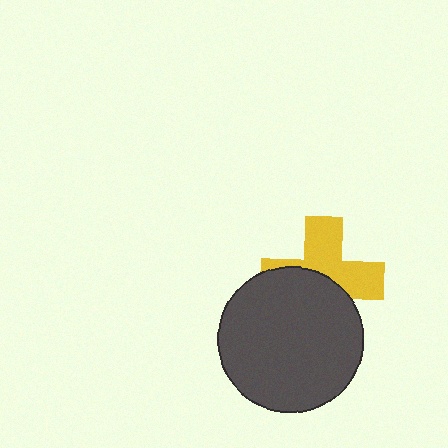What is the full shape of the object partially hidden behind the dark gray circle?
The partially hidden object is a yellow cross.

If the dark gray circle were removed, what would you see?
You would see the complete yellow cross.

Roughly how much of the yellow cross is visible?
About half of it is visible (roughly 51%).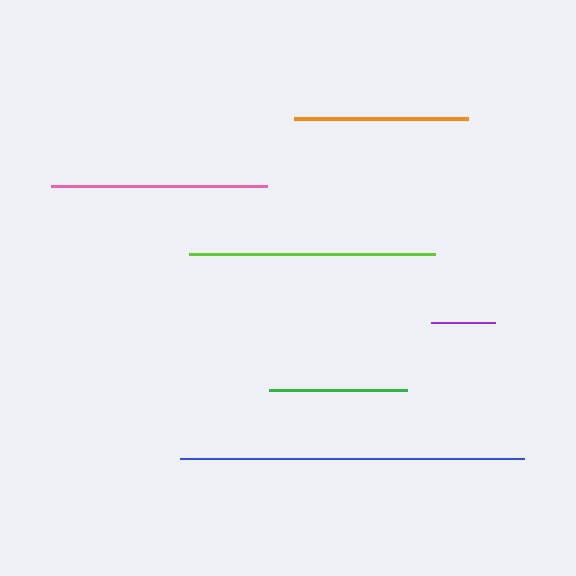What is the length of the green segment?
The green segment is approximately 138 pixels long.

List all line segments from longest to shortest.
From longest to shortest: blue, lime, pink, orange, green, purple.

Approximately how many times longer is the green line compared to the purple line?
The green line is approximately 2.2 times the length of the purple line.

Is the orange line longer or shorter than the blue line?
The blue line is longer than the orange line.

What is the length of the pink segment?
The pink segment is approximately 216 pixels long.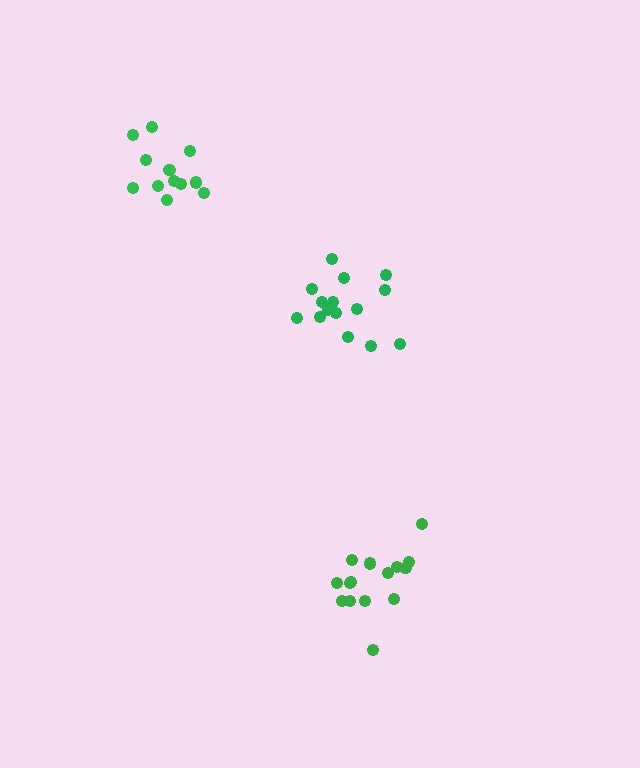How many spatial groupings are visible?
There are 3 spatial groupings.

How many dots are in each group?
Group 1: 15 dots, Group 2: 12 dots, Group 3: 15 dots (42 total).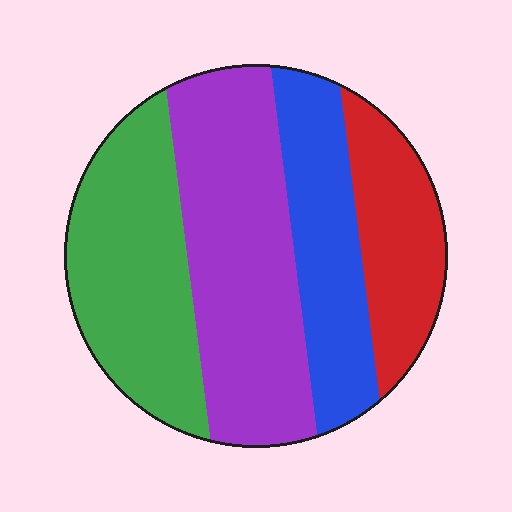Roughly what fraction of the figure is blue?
Blue takes up about one fifth (1/5) of the figure.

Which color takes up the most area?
Purple, at roughly 35%.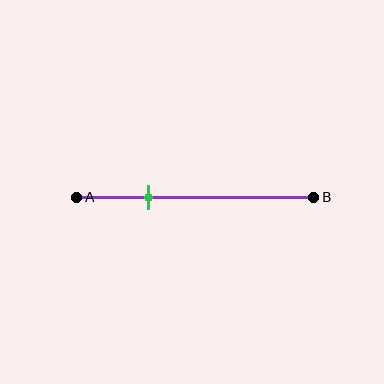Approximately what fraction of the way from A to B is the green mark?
The green mark is approximately 30% of the way from A to B.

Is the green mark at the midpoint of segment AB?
No, the mark is at about 30% from A, not at the 50% midpoint.